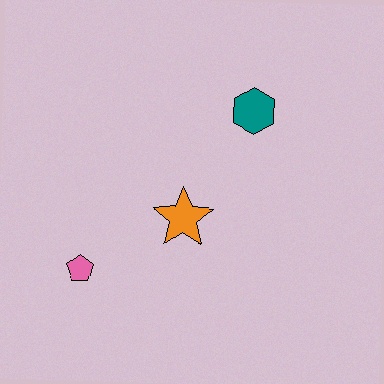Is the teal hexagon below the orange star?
No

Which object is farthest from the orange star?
The teal hexagon is farthest from the orange star.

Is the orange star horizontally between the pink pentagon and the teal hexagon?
Yes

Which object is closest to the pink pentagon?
The orange star is closest to the pink pentagon.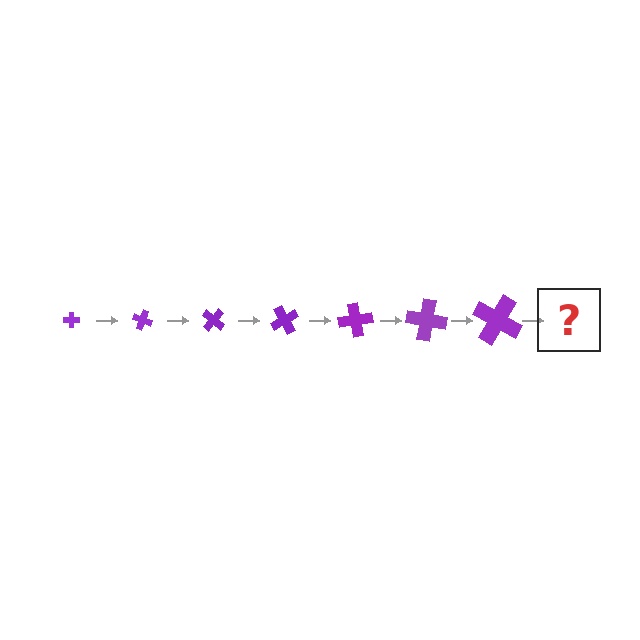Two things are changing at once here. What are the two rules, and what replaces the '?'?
The two rules are that the cross grows larger each step and it rotates 20 degrees each step. The '?' should be a cross, larger than the previous one and rotated 140 degrees from the start.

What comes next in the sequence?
The next element should be a cross, larger than the previous one and rotated 140 degrees from the start.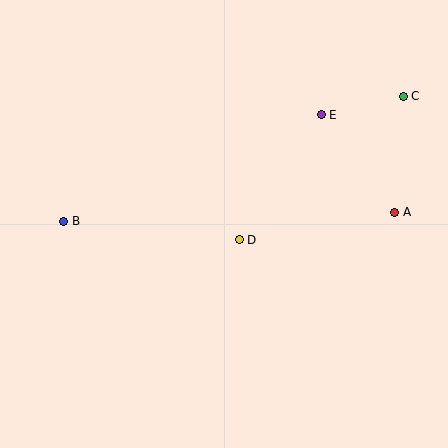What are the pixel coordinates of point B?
Point B is at (64, 221).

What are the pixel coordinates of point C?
Point C is at (403, 96).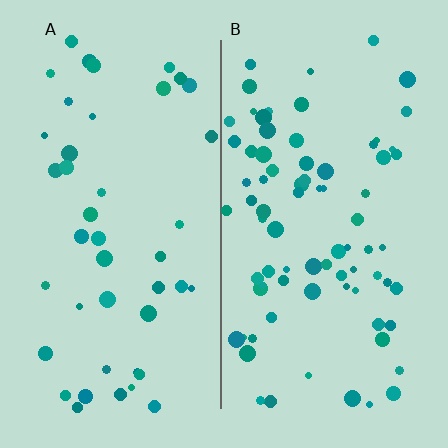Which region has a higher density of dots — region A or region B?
B (the right).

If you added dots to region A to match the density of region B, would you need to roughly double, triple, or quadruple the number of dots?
Approximately double.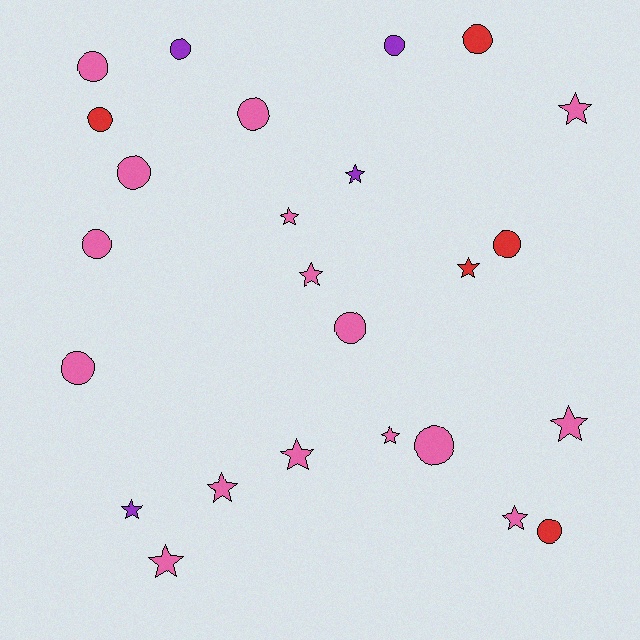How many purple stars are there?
There are 2 purple stars.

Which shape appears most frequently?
Circle, with 13 objects.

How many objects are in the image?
There are 25 objects.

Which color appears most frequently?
Pink, with 16 objects.